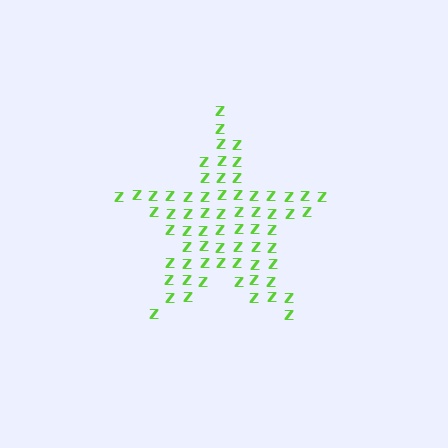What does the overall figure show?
The overall figure shows a star.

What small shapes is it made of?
It is made of small letter Z's.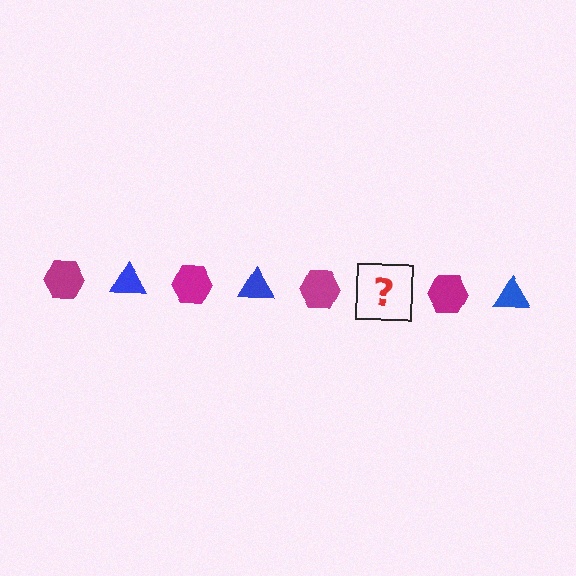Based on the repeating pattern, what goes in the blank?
The blank should be a blue triangle.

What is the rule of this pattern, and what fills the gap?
The rule is that the pattern alternates between magenta hexagon and blue triangle. The gap should be filled with a blue triangle.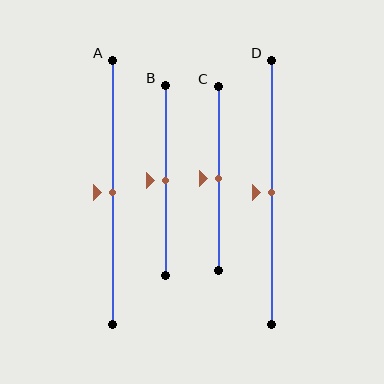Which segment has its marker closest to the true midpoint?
Segment A has its marker closest to the true midpoint.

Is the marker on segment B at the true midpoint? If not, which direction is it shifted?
Yes, the marker on segment B is at the true midpoint.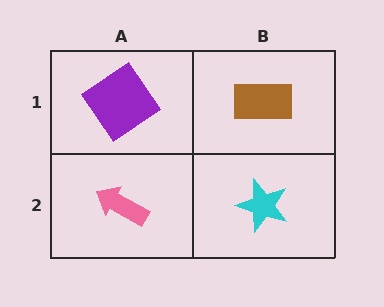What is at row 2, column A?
A pink arrow.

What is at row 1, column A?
A purple diamond.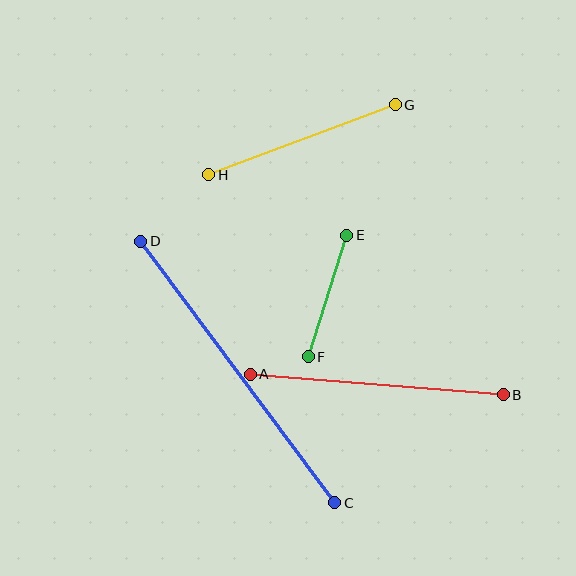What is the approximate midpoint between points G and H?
The midpoint is at approximately (302, 140) pixels.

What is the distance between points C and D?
The distance is approximately 326 pixels.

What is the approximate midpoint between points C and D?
The midpoint is at approximately (238, 372) pixels.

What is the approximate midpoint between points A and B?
The midpoint is at approximately (377, 385) pixels.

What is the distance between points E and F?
The distance is approximately 128 pixels.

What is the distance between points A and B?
The distance is approximately 254 pixels.